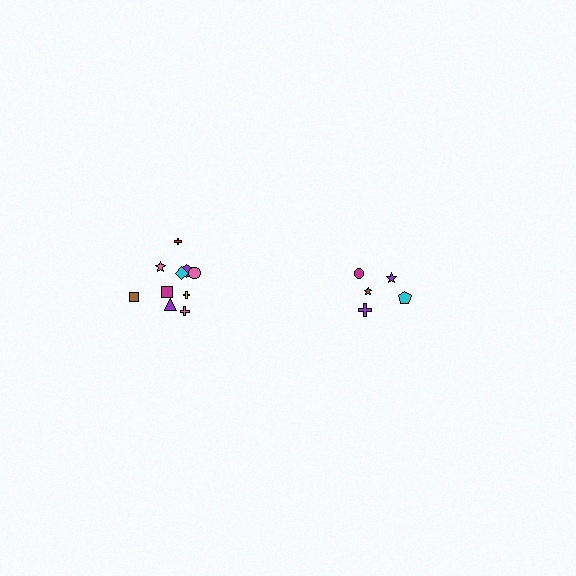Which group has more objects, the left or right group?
The left group.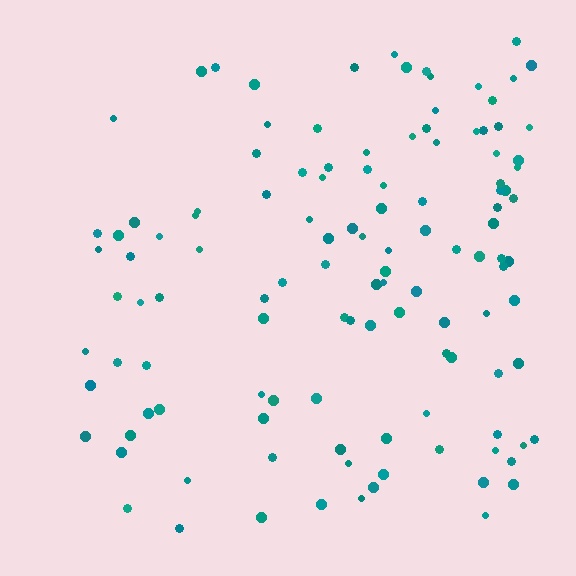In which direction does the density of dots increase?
From left to right, with the right side densest.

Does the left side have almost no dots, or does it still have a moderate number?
Still a moderate number, just noticeably fewer than the right.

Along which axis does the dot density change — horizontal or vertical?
Horizontal.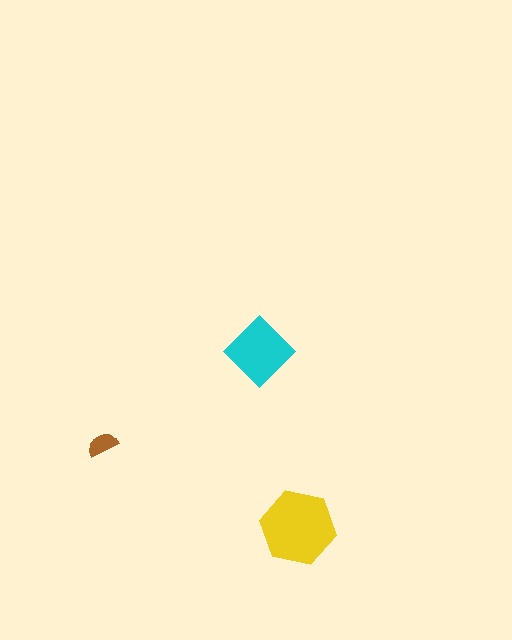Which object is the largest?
The yellow hexagon.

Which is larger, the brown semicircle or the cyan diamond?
The cyan diamond.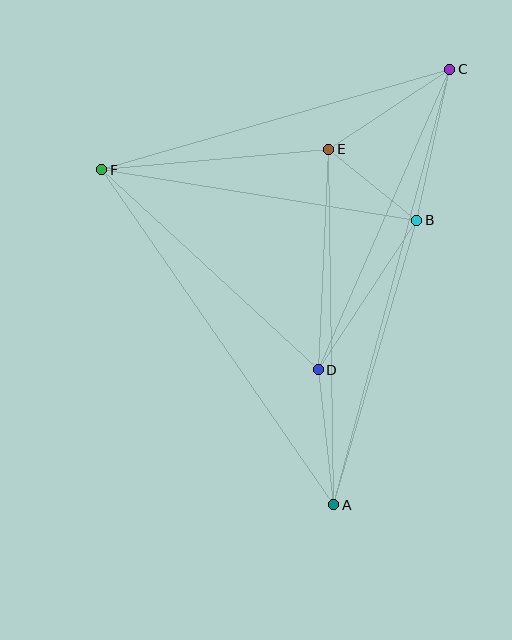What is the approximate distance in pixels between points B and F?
The distance between B and F is approximately 319 pixels.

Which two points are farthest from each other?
Points A and C are farthest from each other.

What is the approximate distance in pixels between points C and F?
The distance between C and F is approximately 363 pixels.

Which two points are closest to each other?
Points B and E are closest to each other.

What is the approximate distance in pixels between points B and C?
The distance between B and C is approximately 155 pixels.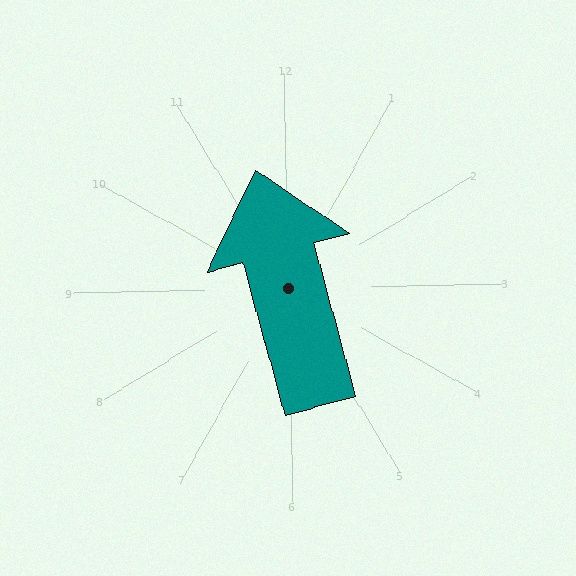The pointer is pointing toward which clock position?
Roughly 12 o'clock.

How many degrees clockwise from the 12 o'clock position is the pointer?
Approximately 346 degrees.